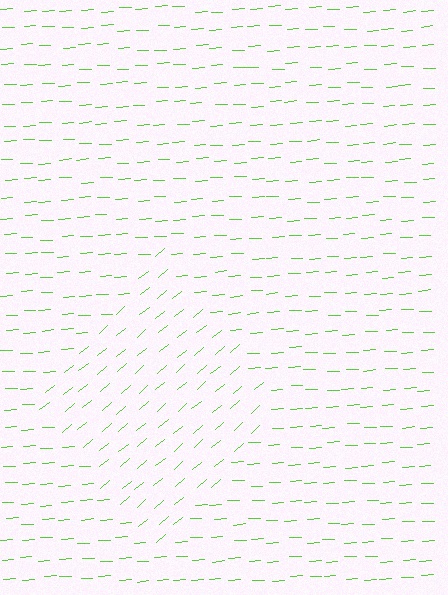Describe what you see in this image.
The image is filled with small lime line segments. A diamond region in the image has lines oriented differently from the surrounding lines, creating a visible texture boundary.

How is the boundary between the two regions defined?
The boundary is defined purely by a change in line orientation (approximately 37 degrees difference). All lines are the same color and thickness.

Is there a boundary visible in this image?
Yes, there is a texture boundary formed by a change in line orientation.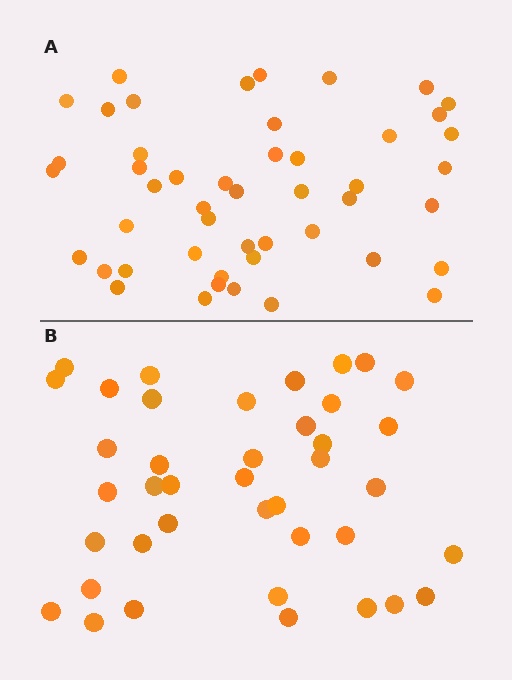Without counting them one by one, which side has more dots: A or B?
Region A (the top region) has more dots.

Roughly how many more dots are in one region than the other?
Region A has roughly 8 or so more dots than region B.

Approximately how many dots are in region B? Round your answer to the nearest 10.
About 40 dots.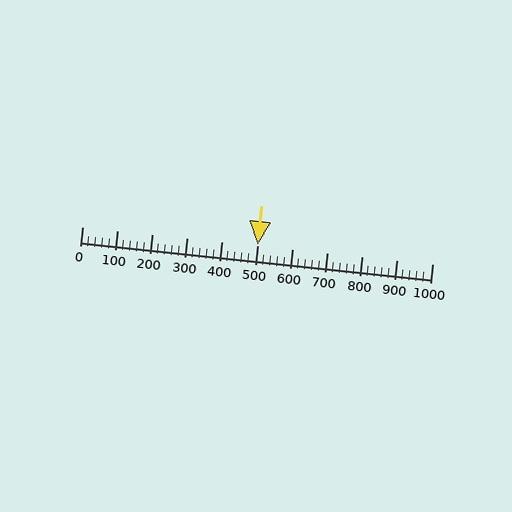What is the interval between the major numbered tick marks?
The major tick marks are spaced 100 units apart.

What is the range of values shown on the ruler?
The ruler shows values from 0 to 1000.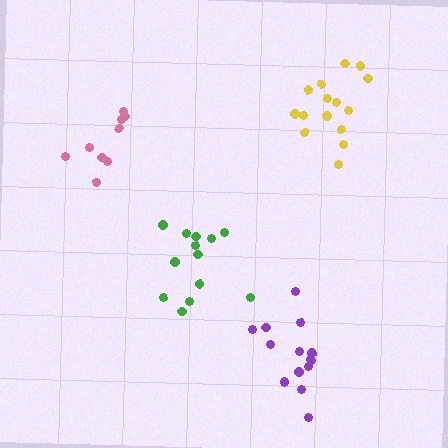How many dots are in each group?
Group 1: 13 dots, Group 2: 9 dots, Group 3: 15 dots, Group 4: 15 dots (52 total).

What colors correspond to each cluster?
The clusters are colored: green, pink, purple, yellow.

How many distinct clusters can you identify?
There are 4 distinct clusters.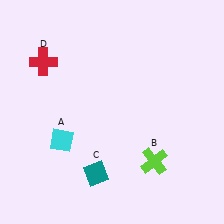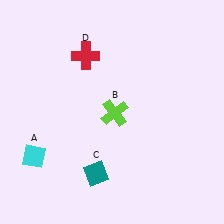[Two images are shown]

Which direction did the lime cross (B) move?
The lime cross (B) moved up.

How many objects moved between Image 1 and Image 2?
3 objects moved between the two images.